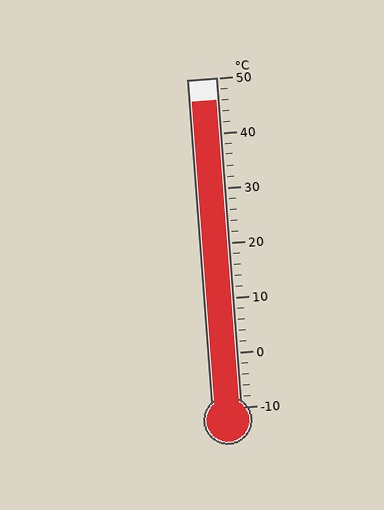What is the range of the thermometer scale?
The thermometer scale ranges from -10°C to 50°C.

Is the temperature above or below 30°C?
The temperature is above 30°C.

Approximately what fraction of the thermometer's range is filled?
The thermometer is filled to approximately 95% of its range.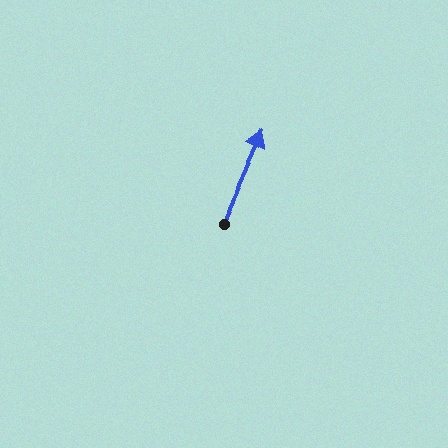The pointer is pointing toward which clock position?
Roughly 1 o'clock.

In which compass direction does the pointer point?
Northeast.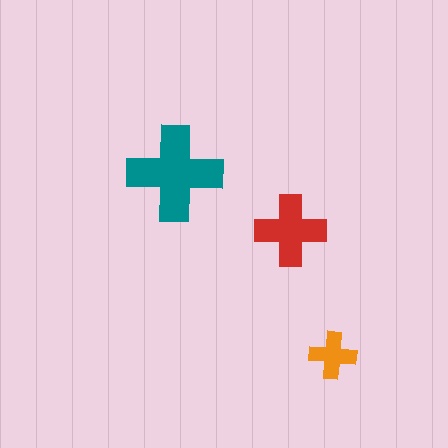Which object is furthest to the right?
The orange cross is rightmost.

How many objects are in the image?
There are 3 objects in the image.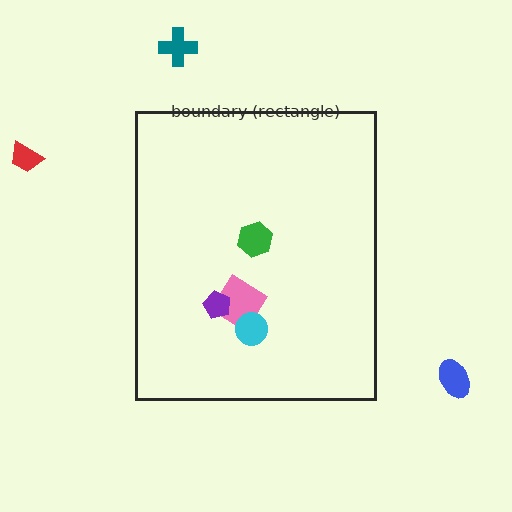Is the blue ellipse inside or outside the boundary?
Outside.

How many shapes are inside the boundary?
4 inside, 3 outside.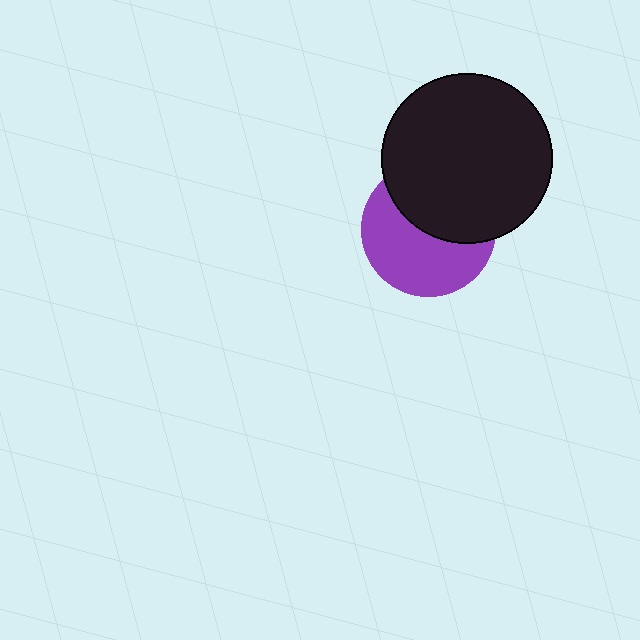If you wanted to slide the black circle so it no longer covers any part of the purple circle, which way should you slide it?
Slide it up — that is the most direct way to separate the two shapes.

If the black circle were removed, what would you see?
You would see the complete purple circle.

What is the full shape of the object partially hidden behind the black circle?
The partially hidden object is a purple circle.